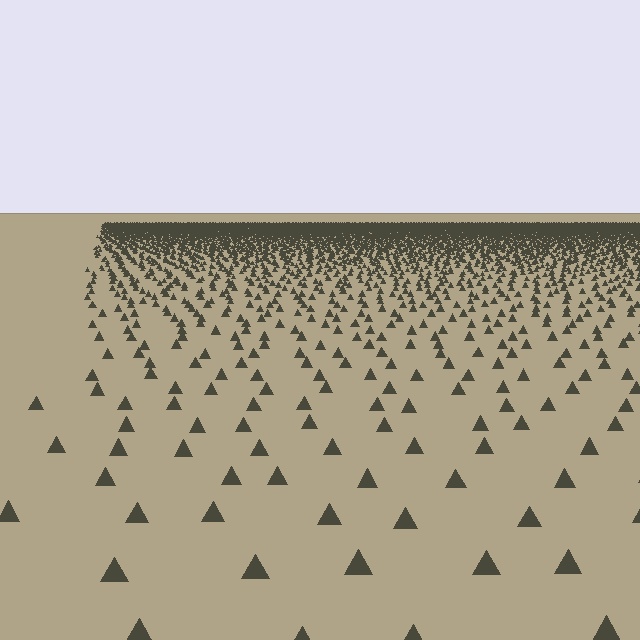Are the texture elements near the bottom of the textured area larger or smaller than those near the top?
Larger. Near the bottom, elements are closer to the viewer and appear at a bigger on-screen size.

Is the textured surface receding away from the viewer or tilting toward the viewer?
The surface is receding away from the viewer. Texture elements get smaller and denser toward the top.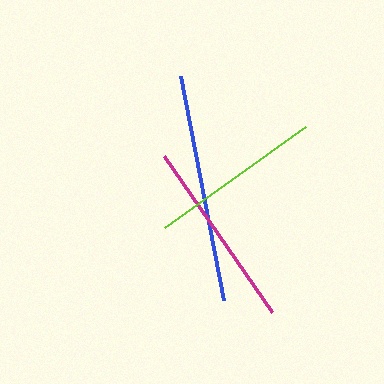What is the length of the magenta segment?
The magenta segment is approximately 190 pixels long.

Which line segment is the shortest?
The lime line is the shortest at approximately 173 pixels.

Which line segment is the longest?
The blue line is the longest at approximately 228 pixels.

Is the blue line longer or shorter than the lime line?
The blue line is longer than the lime line.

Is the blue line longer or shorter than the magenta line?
The blue line is longer than the magenta line.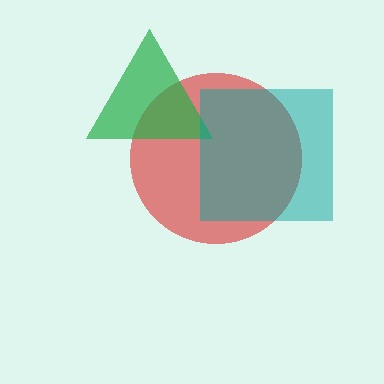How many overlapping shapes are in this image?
There are 3 overlapping shapes in the image.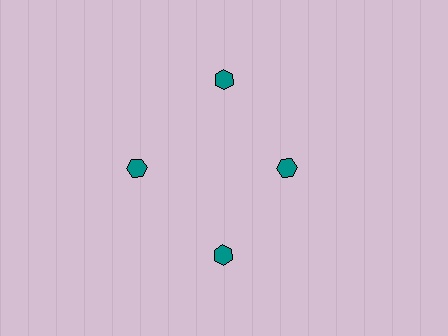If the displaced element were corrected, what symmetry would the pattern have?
It would have 4-fold rotational symmetry — the pattern would map onto itself every 90 degrees.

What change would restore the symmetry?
The symmetry would be restored by moving it outward, back onto the ring so that all 4 hexagons sit at equal angles and equal distance from the center.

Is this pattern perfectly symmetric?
No. The 4 teal hexagons are arranged in a ring, but one element near the 3 o'clock position is pulled inward toward the center, breaking the 4-fold rotational symmetry.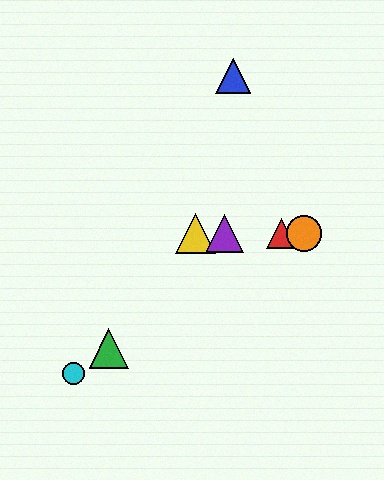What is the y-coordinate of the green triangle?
The green triangle is at y≈349.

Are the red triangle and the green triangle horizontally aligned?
No, the red triangle is at y≈233 and the green triangle is at y≈349.